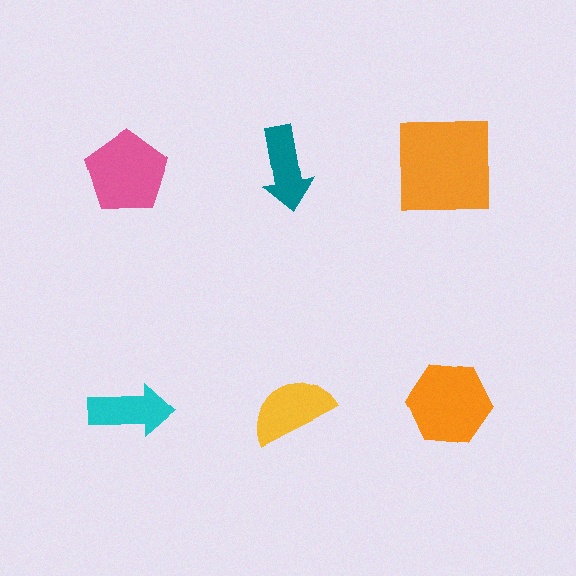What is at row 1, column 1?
A pink pentagon.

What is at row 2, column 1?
A cyan arrow.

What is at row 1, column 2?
A teal arrow.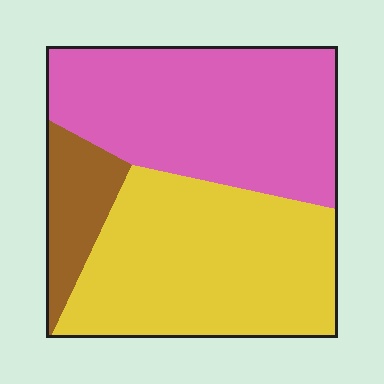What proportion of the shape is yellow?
Yellow covers roughly 45% of the shape.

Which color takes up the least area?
Brown, at roughly 10%.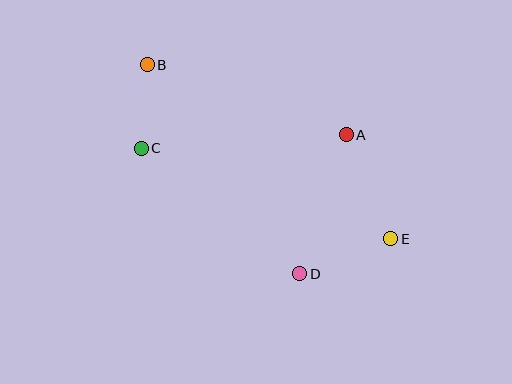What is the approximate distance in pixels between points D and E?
The distance between D and E is approximately 98 pixels.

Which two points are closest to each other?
Points B and C are closest to each other.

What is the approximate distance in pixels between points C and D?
The distance between C and D is approximately 202 pixels.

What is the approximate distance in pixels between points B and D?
The distance between B and D is approximately 259 pixels.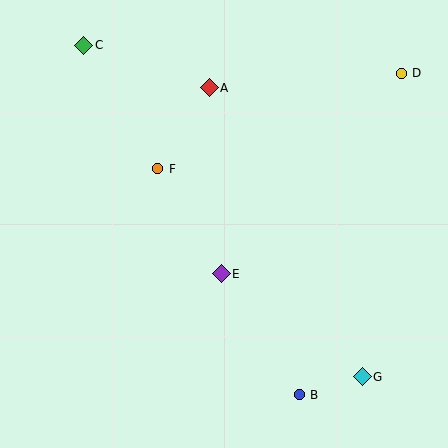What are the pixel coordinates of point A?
Point A is at (209, 88).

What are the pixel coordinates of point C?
Point C is at (84, 45).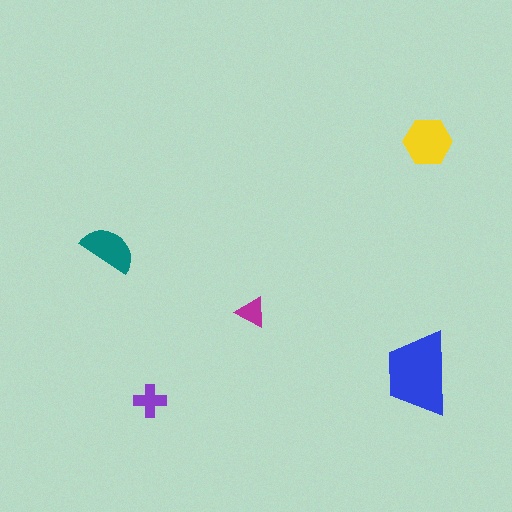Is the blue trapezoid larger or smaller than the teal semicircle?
Larger.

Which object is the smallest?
The magenta triangle.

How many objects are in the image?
There are 5 objects in the image.